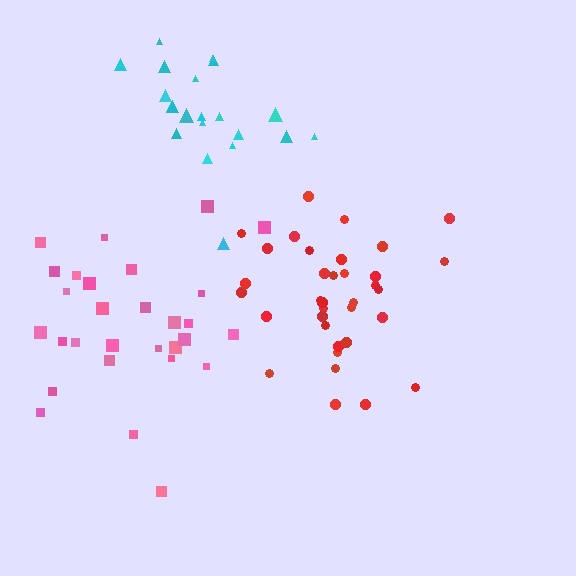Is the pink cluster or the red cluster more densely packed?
Red.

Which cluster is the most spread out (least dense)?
Pink.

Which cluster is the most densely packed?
Cyan.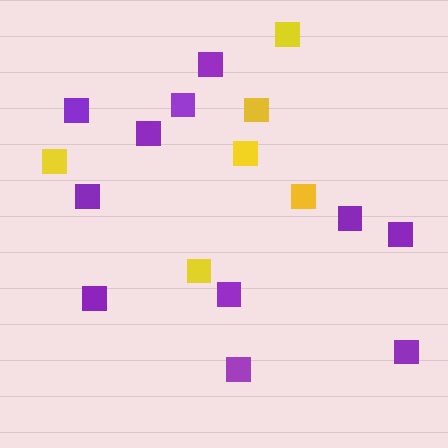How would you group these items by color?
There are 2 groups: one group of purple squares (11) and one group of yellow squares (6).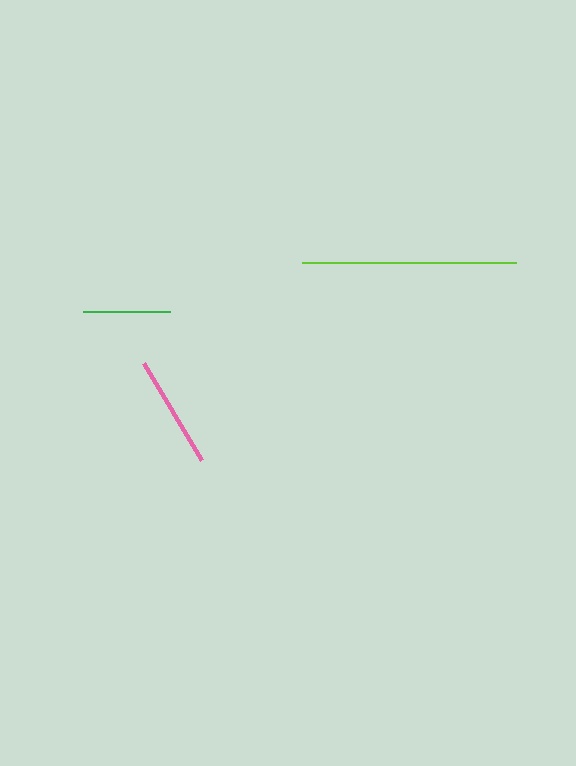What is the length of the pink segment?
The pink segment is approximately 113 pixels long.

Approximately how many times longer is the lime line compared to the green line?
The lime line is approximately 2.4 times the length of the green line.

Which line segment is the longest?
The lime line is the longest at approximately 215 pixels.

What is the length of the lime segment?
The lime segment is approximately 215 pixels long.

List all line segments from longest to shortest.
From longest to shortest: lime, pink, green.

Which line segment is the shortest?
The green line is the shortest at approximately 88 pixels.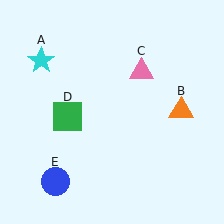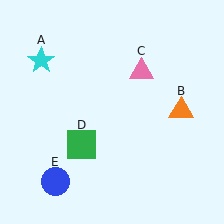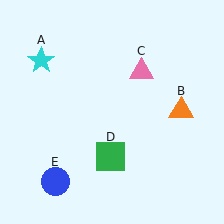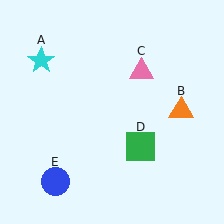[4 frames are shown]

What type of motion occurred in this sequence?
The green square (object D) rotated counterclockwise around the center of the scene.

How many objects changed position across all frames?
1 object changed position: green square (object D).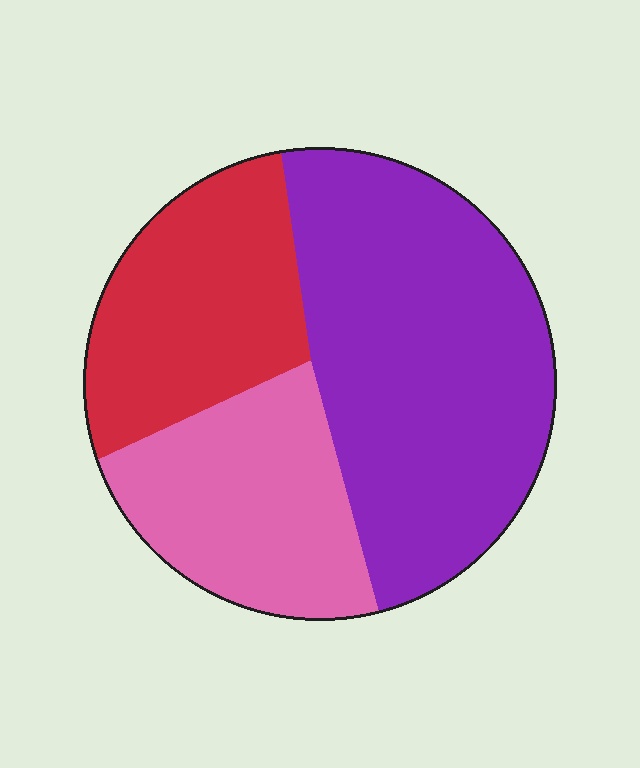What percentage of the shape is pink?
Pink covers about 25% of the shape.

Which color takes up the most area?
Purple, at roughly 50%.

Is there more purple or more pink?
Purple.